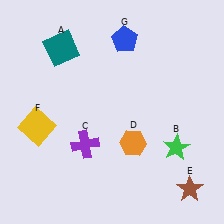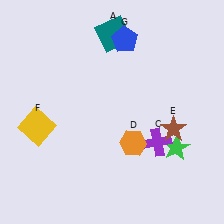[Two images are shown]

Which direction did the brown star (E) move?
The brown star (E) moved up.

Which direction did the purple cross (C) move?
The purple cross (C) moved right.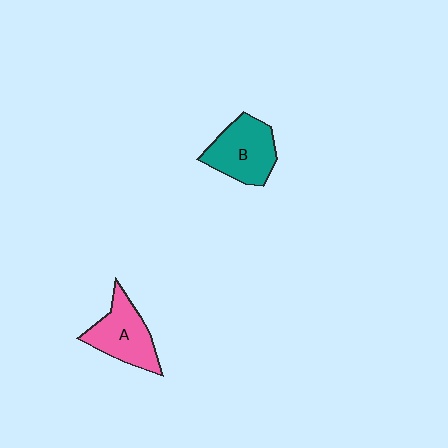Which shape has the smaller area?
Shape A (pink).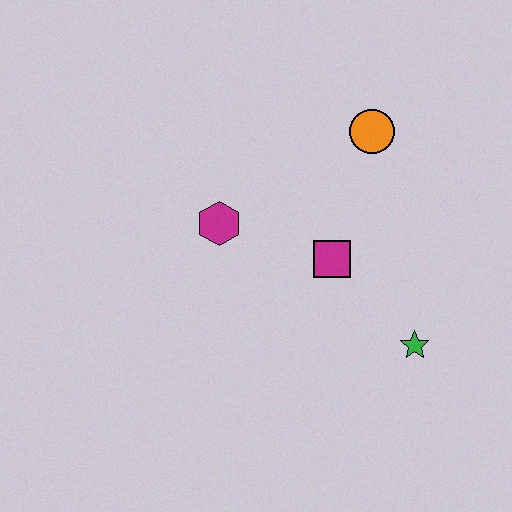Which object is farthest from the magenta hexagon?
The green star is farthest from the magenta hexagon.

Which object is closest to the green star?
The magenta square is closest to the green star.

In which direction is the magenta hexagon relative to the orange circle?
The magenta hexagon is to the left of the orange circle.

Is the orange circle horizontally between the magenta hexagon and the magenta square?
No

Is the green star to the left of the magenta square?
No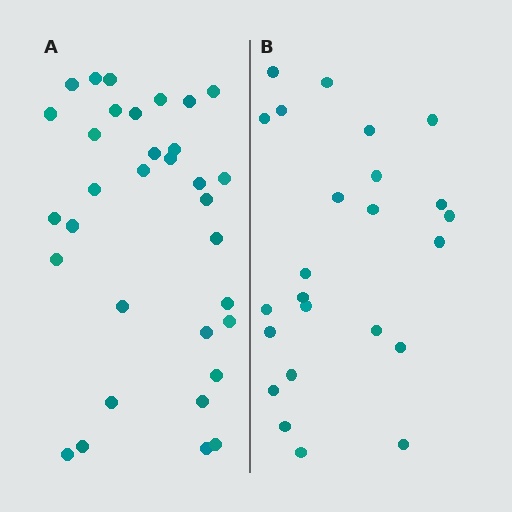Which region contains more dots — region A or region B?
Region A (the left region) has more dots.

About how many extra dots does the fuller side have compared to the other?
Region A has roughly 8 or so more dots than region B.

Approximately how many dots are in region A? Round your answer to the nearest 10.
About 30 dots. (The exact count is 33, which rounds to 30.)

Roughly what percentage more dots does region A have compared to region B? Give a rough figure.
About 40% more.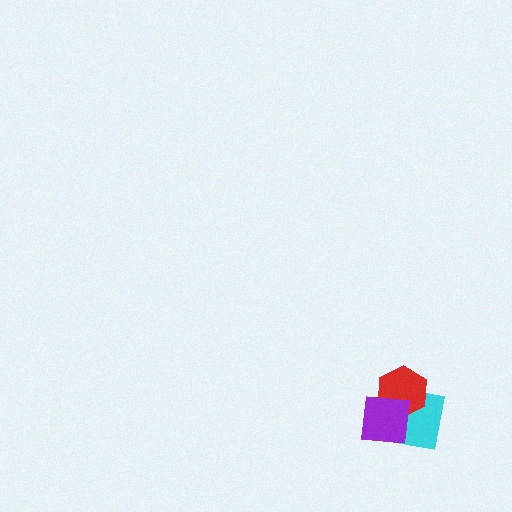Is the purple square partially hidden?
No, no other shape covers it.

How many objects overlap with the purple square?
2 objects overlap with the purple square.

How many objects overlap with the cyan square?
2 objects overlap with the cyan square.